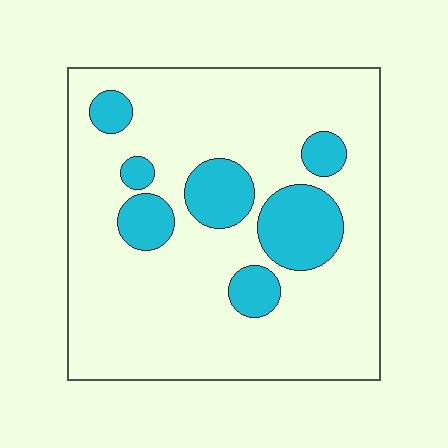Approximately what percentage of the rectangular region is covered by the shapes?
Approximately 20%.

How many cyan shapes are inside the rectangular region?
7.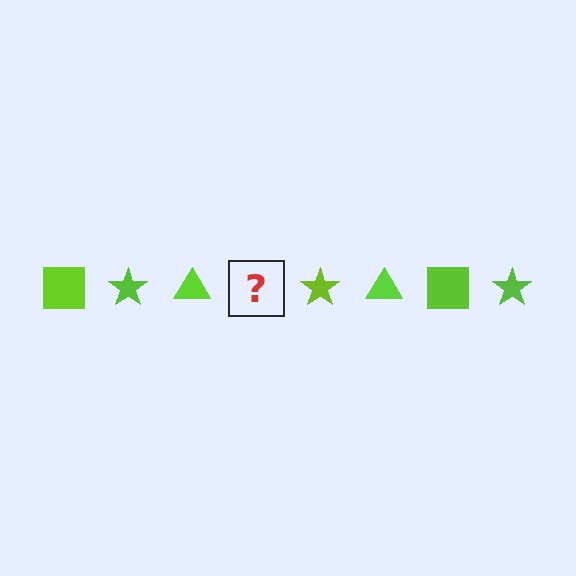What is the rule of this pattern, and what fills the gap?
The rule is that the pattern cycles through square, star, triangle shapes in lime. The gap should be filled with a lime square.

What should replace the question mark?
The question mark should be replaced with a lime square.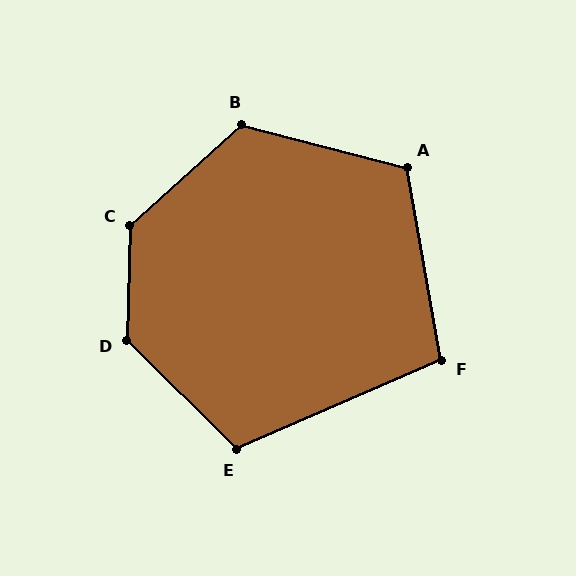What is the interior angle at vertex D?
Approximately 133 degrees (obtuse).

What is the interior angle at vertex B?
Approximately 124 degrees (obtuse).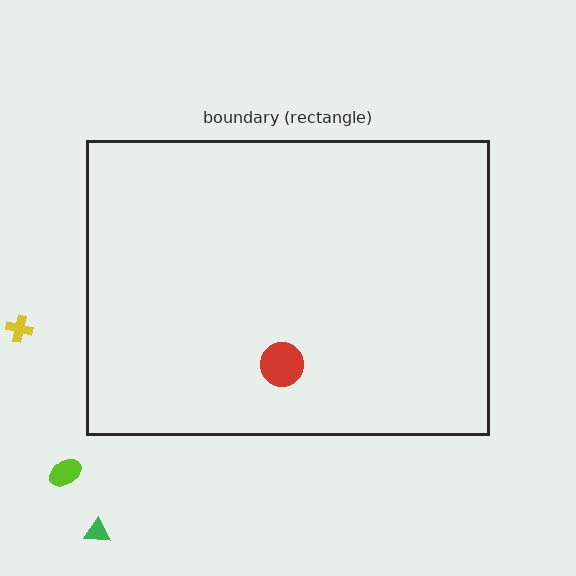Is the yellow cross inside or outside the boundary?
Outside.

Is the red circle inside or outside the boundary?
Inside.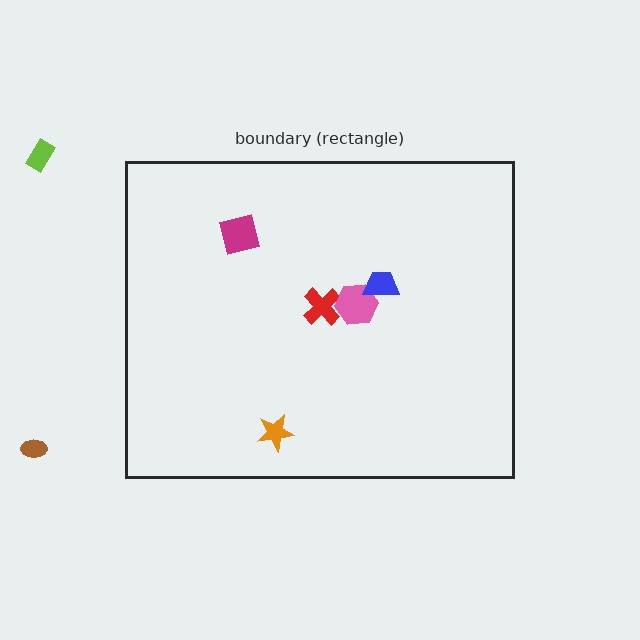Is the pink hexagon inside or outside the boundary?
Inside.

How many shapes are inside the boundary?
5 inside, 2 outside.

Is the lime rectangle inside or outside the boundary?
Outside.